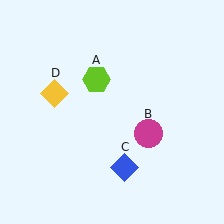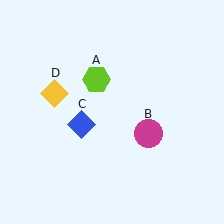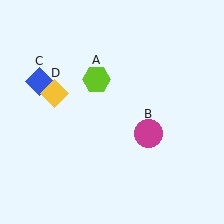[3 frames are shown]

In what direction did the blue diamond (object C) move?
The blue diamond (object C) moved up and to the left.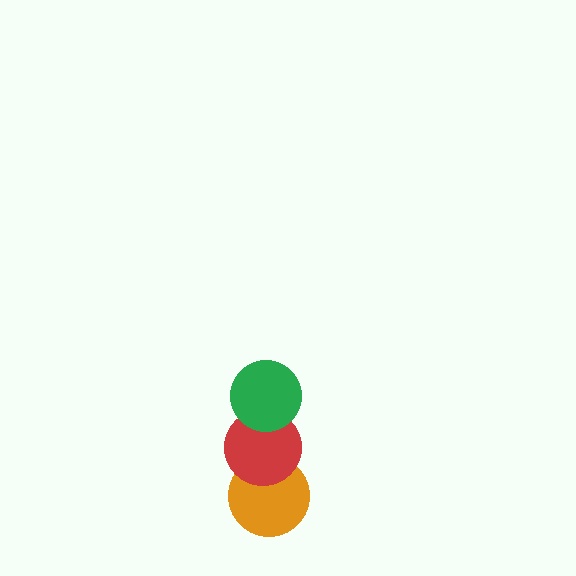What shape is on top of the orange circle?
The red circle is on top of the orange circle.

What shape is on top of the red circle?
The green circle is on top of the red circle.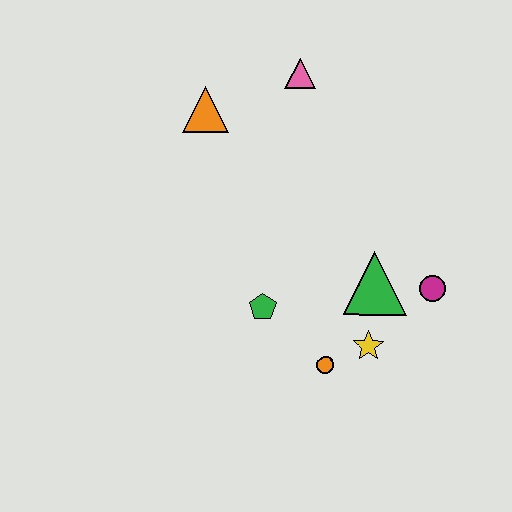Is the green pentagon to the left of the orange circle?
Yes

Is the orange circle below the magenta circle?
Yes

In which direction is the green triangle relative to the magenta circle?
The green triangle is to the left of the magenta circle.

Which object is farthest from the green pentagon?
The pink triangle is farthest from the green pentagon.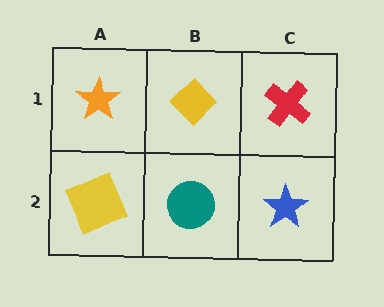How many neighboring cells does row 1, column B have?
3.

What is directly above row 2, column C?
A red cross.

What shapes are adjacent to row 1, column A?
A yellow square (row 2, column A), a yellow diamond (row 1, column B).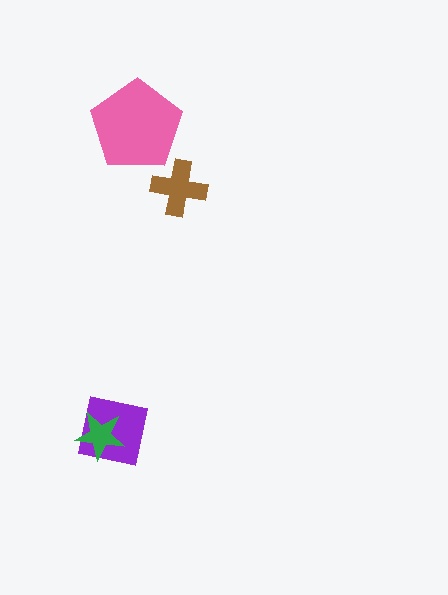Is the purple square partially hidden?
Yes, it is partially covered by another shape.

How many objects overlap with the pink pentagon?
0 objects overlap with the pink pentagon.